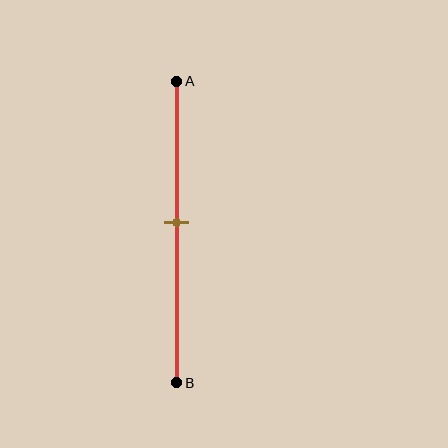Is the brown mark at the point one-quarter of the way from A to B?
No, the mark is at about 45% from A, not at the 25% one-quarter point.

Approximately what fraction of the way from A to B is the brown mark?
The brown mark is approximately 45% of the way from A to B.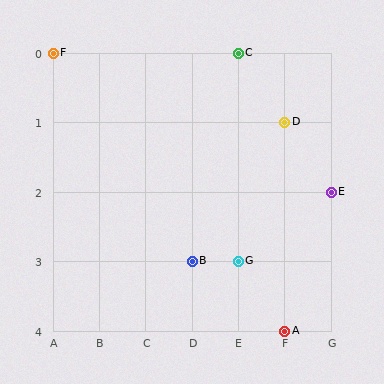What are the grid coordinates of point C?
Point C is at grid coordinates (E, 0).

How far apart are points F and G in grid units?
Points F and G are 4 columns and 3 rows apart (about 5.0 grid units diagonally).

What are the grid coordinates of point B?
Point B is at grid coordinates (D, 3).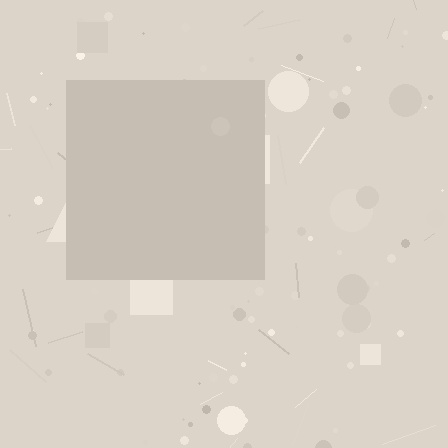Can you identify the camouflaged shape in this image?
The camouflaged shape is a square.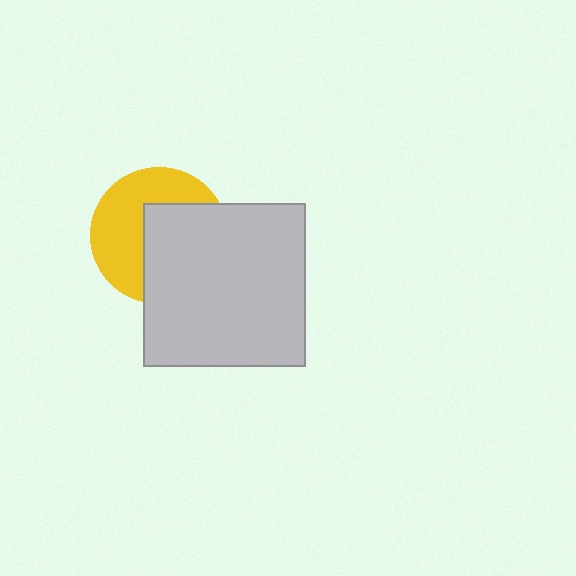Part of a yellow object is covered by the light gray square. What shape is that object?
It is a circle.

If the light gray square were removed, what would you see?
You would see the complete yellow circle.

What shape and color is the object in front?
The object in front is a light gray square.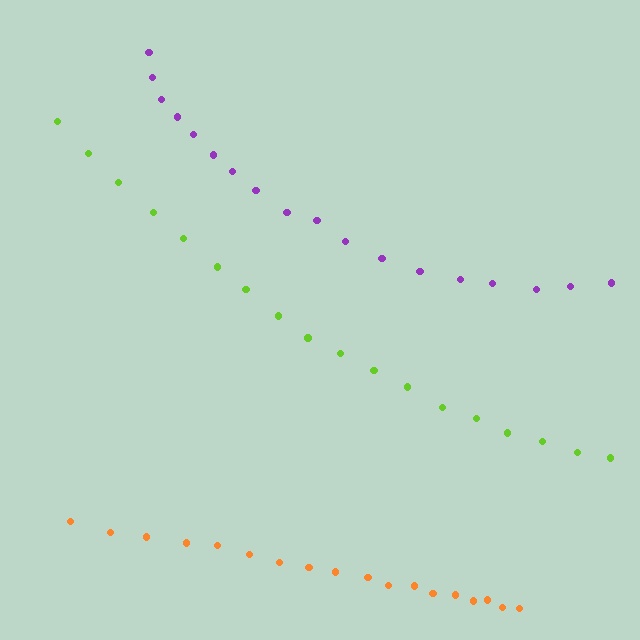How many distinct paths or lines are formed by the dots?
There are 3 distinct paths.